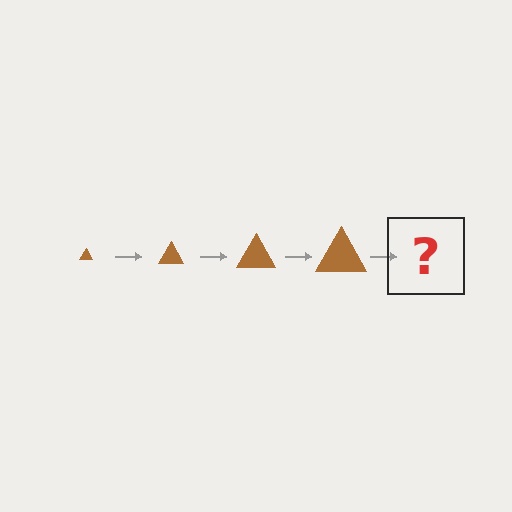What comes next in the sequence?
The next element should be a brown triangle, larger than the previous one.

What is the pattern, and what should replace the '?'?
The pattern is that the triangle gets progressively larger each step. The '?' should be a brown triangle, larger than the previous one.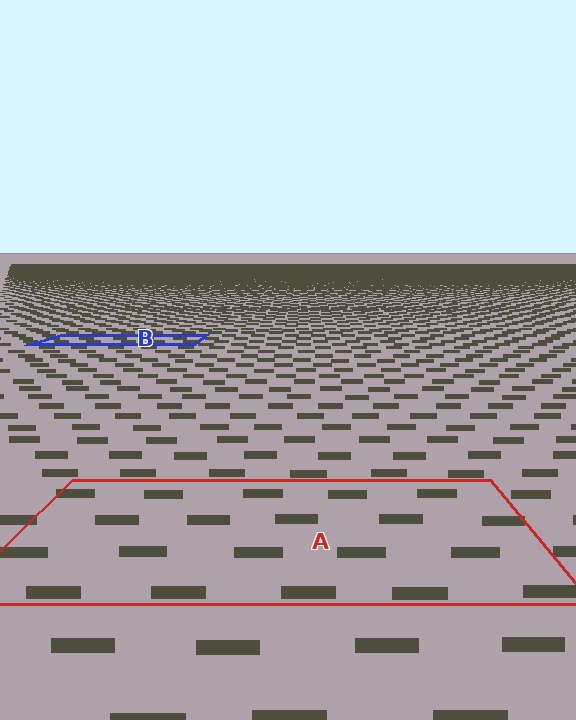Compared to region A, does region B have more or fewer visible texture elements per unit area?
Region B has more texture elements per unit area — they are packed more densely because it is farther away.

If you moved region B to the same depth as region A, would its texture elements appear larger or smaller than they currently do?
They would appear larger. At a closer depth, the same texture elements are projected at a bigger on-screen size.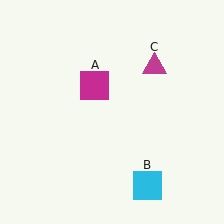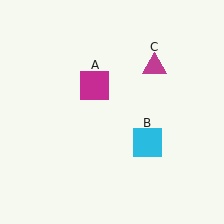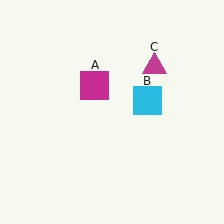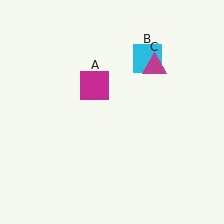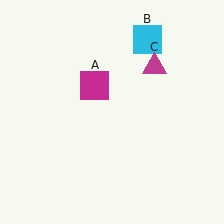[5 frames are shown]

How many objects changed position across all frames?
1 object changed position: cyan square (object B).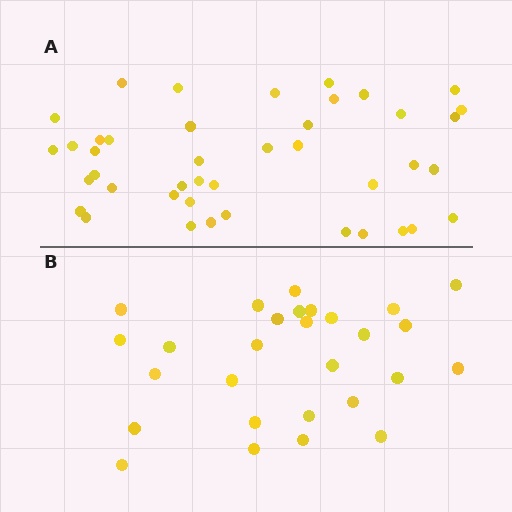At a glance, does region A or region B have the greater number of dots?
Region A (the top region) has more dots.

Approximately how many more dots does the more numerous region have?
Region A has approximately 15 more dots than region B.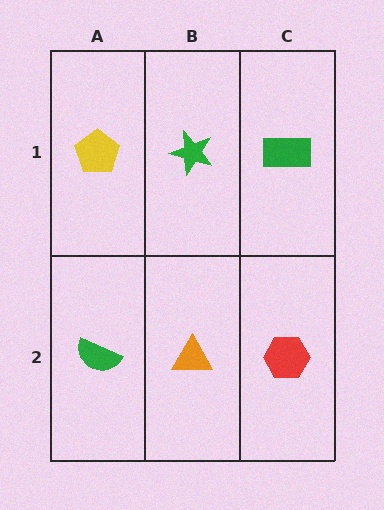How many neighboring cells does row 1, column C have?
2.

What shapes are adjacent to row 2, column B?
A green star (row 1, column B), a green semicircle (row 2, column A), a red hexagon (row 2, column C).